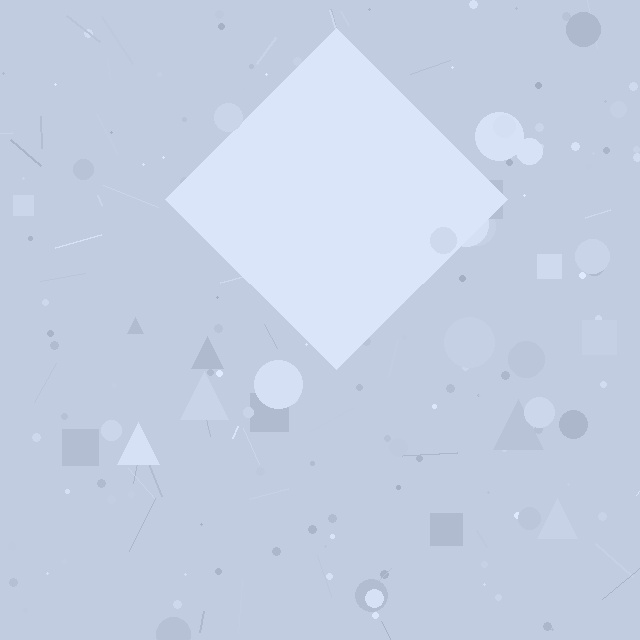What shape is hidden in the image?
A diamond is hidden in the image.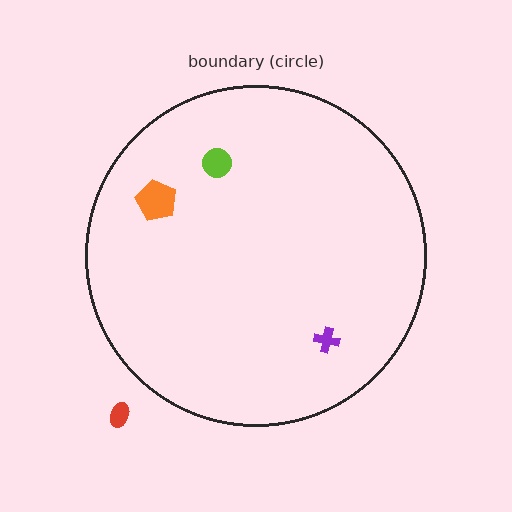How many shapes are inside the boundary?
3 inside, 1 outside.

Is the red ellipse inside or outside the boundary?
Outside.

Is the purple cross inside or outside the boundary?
Inside.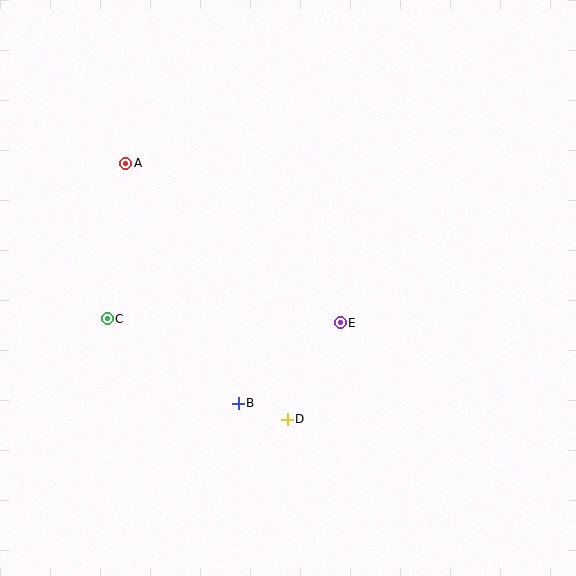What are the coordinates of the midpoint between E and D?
The midpoint between E and D is at (314, 371).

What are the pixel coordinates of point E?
Point E is at (340, 323).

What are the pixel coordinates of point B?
Point B is at (238, 403).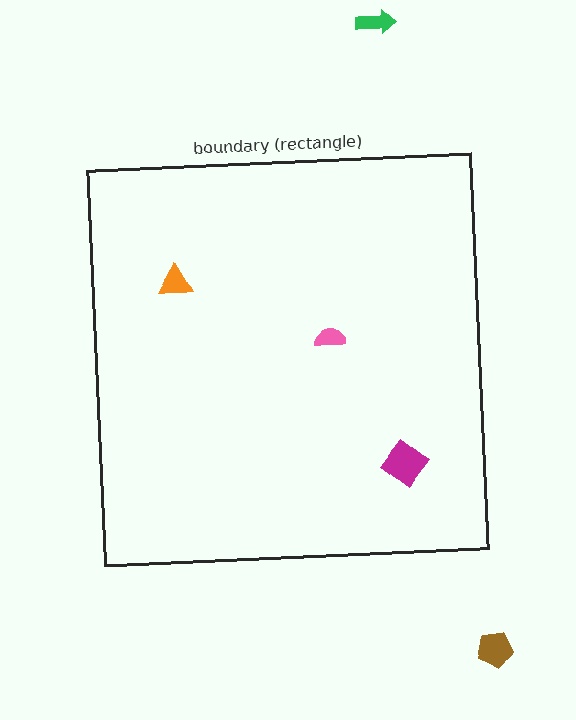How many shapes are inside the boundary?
3 inside, 2 outside.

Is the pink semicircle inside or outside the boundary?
Inside.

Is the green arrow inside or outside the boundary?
Outside.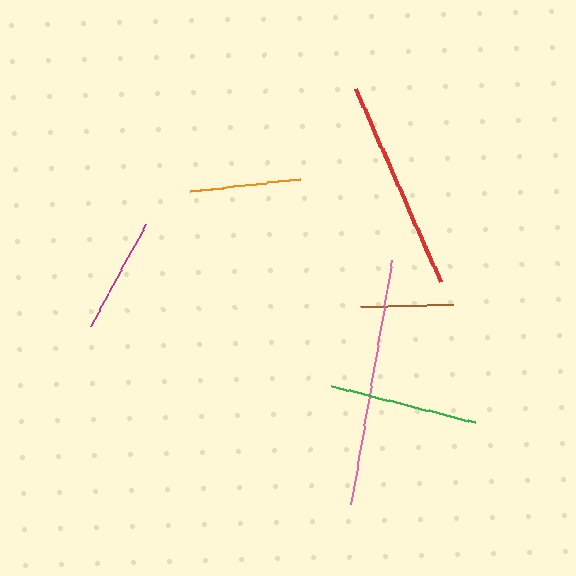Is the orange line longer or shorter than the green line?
The green line is longer than the orange line.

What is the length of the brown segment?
The brown segment is approximately 93 pixels long.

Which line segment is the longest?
The pink line is the longest at approximately 247 pixels.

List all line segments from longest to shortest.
From longest to shortest: pink, red, green, magenta, orange, brown.